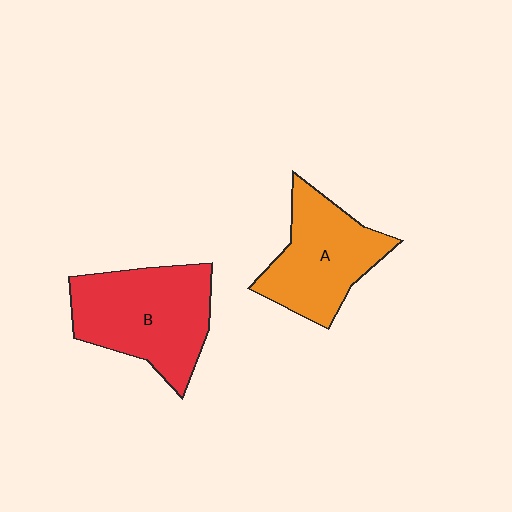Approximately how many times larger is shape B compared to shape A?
Approximately 1.2 times.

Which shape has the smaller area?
Shape A (orange).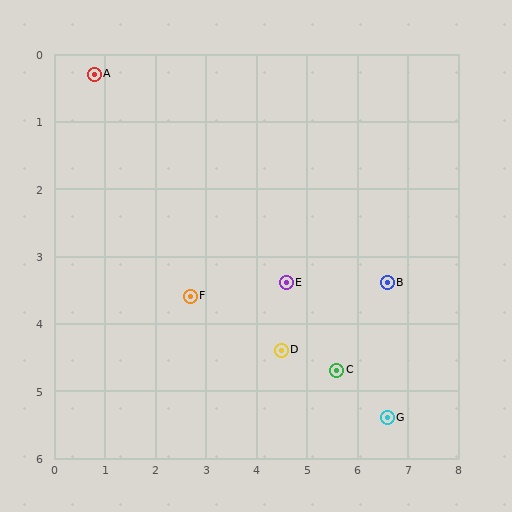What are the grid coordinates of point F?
Point F is at approximately (2.7, 3.6).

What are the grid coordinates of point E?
Point E is at approximately (4.6, 3.4).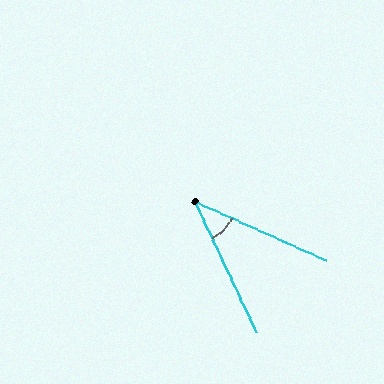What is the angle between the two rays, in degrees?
Approximately 40 degrees.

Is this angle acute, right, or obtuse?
It is acute.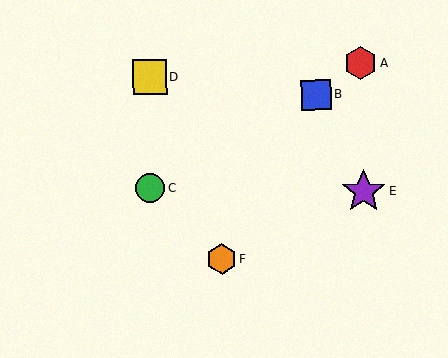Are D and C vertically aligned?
Yes, both are at x≈150.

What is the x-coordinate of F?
Object F is at x≈222.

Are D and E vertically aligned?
No, D is at x≈150 and E is at x≈364.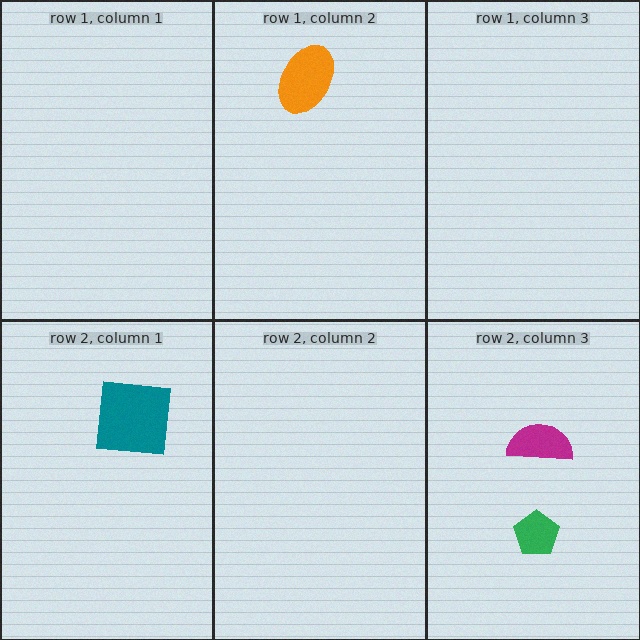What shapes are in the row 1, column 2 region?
The orange ellipse.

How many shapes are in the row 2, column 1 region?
1.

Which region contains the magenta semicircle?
The row 2, column 3 region.